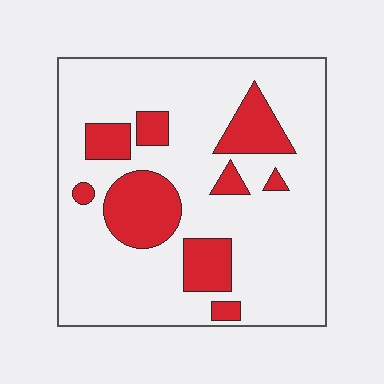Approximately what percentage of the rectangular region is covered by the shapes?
Approximately 20%.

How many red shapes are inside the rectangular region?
9.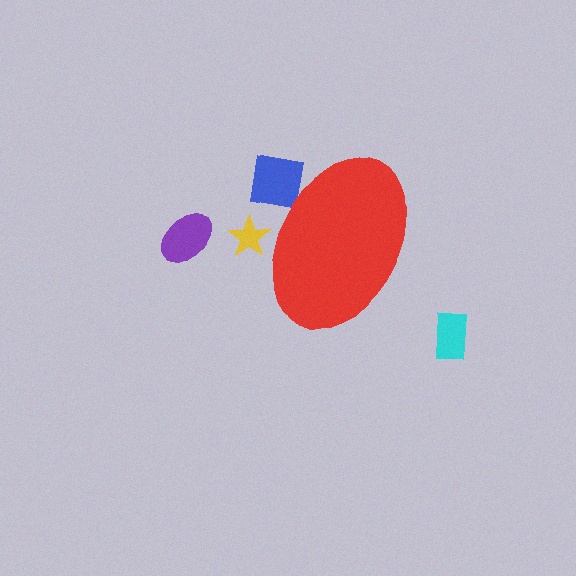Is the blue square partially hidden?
Yes, the blue square is partially hidden behind the red ellipse.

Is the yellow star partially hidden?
Yes, the yellow star is partially hidden behind the red ellipse.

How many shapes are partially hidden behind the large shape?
2 shapes are partially hidden.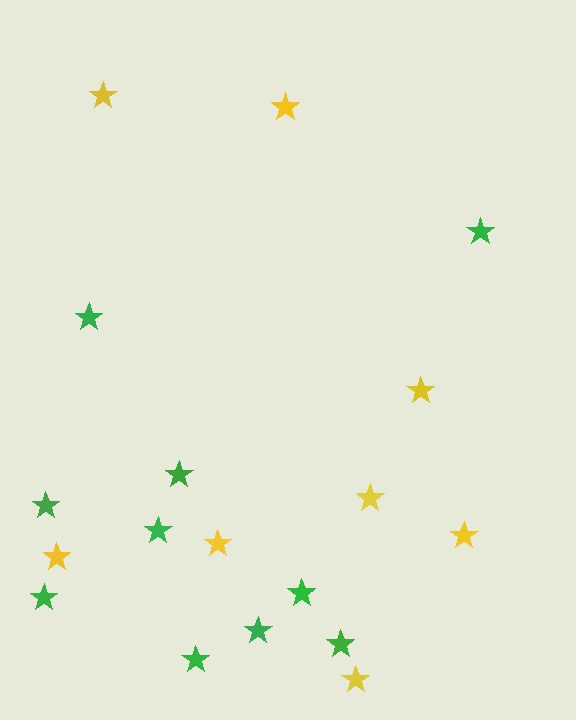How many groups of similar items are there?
There are 2 groups: one group of yellow stars (8) and one group of green stars (10).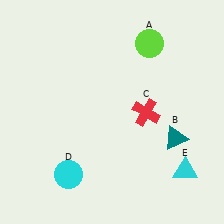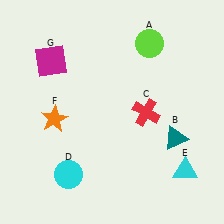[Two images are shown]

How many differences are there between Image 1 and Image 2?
There are 2 differences between the two images.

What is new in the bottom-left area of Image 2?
An orange star (F) was added in the bottom-left area of Image 2.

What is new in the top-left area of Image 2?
A magenta square (G) was added in the top-left area of Image 2.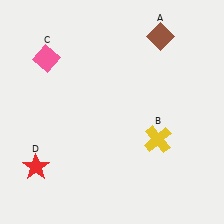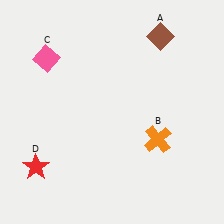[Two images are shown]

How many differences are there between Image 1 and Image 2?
There is 1 difference between the two images.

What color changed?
The cross (B) changed from yellow in Image 1 to orange in Image 2.